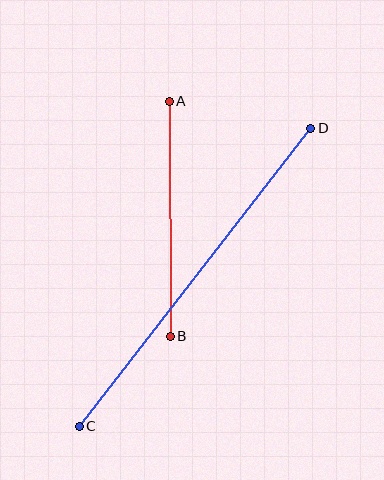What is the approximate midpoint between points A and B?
The midpoint is at approximately (170, 219) pixels.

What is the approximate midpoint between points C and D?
The midpoint is at approximately (195, 277) pixels.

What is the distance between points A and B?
The distance is approximately 235 pixels.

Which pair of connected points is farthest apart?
Points C and D are farthest apart.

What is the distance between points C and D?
The distance is approximately 377 pixels.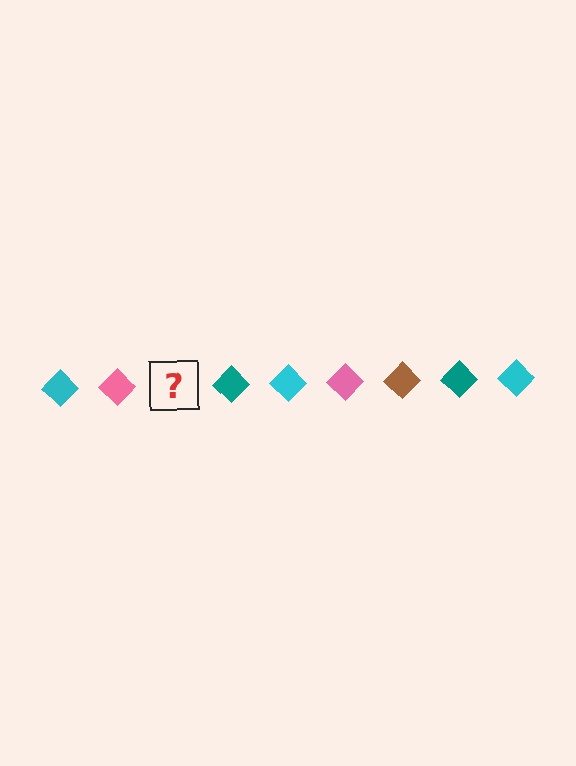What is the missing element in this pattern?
The missing element is a brown diamond.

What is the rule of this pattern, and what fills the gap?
The rule is that the pattern cycles through cyan, pink, brown, teal diamonds. The gap should be filled with a brown diamond.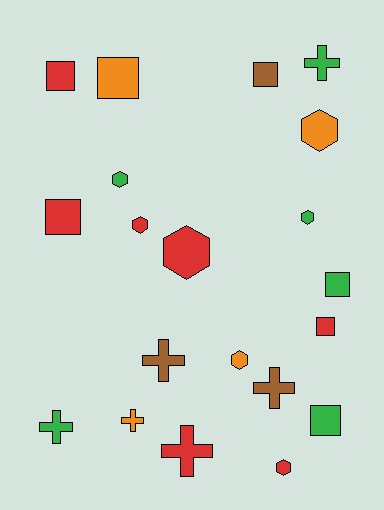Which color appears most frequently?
Red, with 7 objects.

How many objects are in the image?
There are 20 objects.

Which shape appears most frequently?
Hexagon, with 7 objects.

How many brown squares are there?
There is 1 brown square.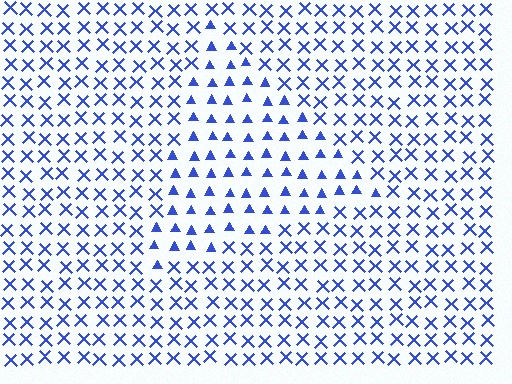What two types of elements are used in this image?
The image uses triangles inside the triangle region and X marks outside it.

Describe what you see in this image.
The image is filled with small blue elements arranged in a uniform grid. A triangle-shaped region contains triangles, while the surrounding area contains X marks. The boundary is defined purely by the change in element shape.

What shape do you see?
I see a triangle.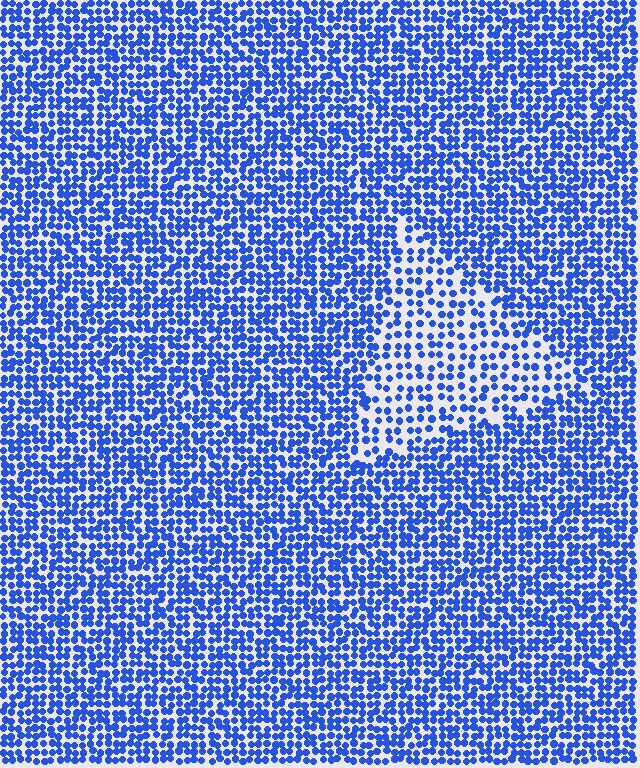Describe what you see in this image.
The image contains small blue elements arranged at two different densities. A triangle-shaped region is visible where the elements are less densely packed than the surrounding area.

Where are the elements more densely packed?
The elements are more densely packed outside the triangle boundary.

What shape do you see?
I see a triangle.